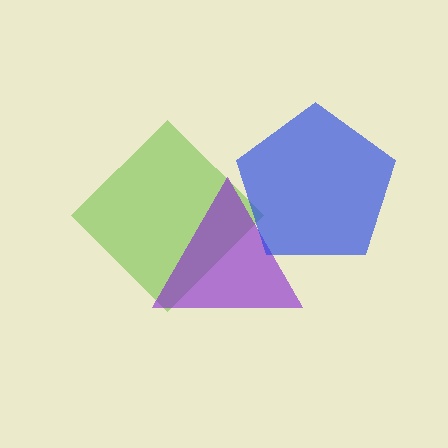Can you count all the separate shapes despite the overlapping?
Yes, there are 3 separate shapes.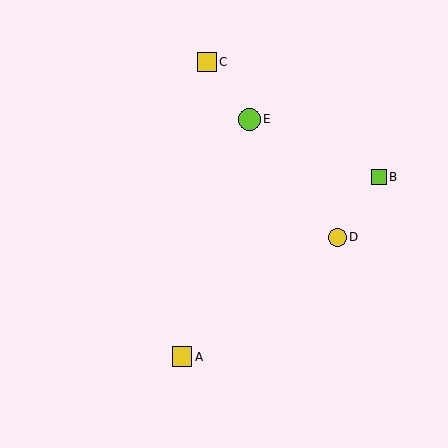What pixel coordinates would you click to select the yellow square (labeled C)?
Click at (207, 62) to select the yellow square C.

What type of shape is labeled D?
Shape D is a yellow circle.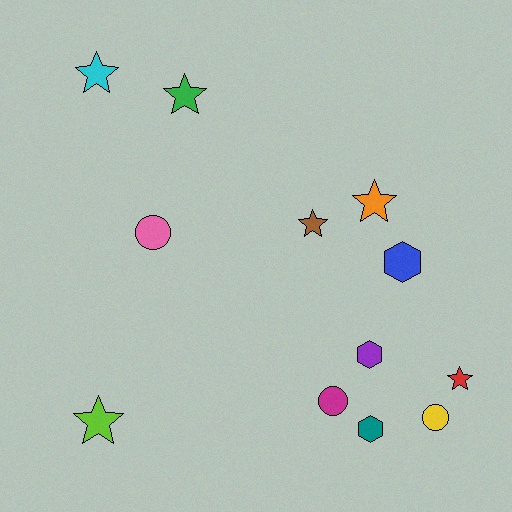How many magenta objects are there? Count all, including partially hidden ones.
There is 1 magenta object.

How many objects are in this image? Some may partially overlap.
There are 12 objects.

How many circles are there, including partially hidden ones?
There are 3 circles.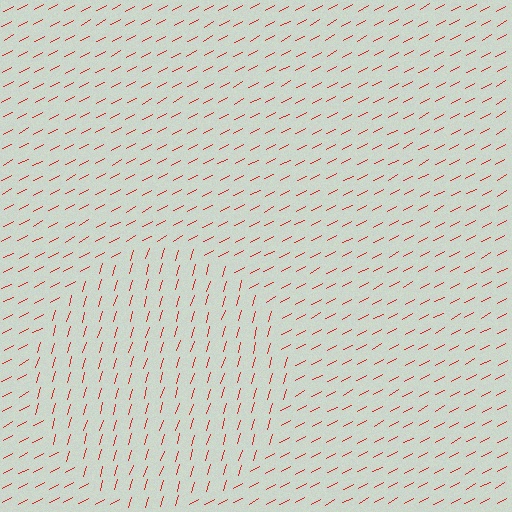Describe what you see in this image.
The image is filled with small red line segments. A circle region in the image has lines oriented differently from the surrounding lines, creating a visible texture boundary.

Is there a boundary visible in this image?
Yes, there is a texture boundary formed by a change in line orientation.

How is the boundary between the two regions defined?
The boundary is defined purely by a change in line orientation (approximately 45 degrees difference). All lines are the same color and thickness.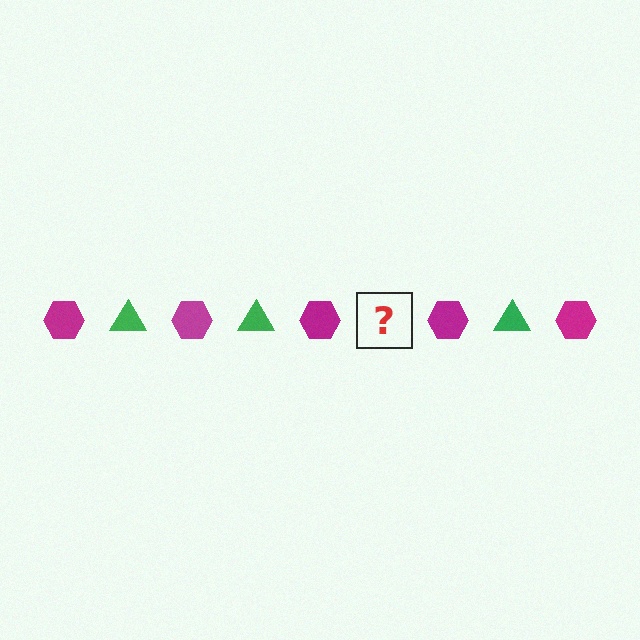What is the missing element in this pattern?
The missing element is a green triangle.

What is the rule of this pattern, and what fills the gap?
The rule is that the pattern alternates between magenta hexagon and green triangle. The gap should be filled with a green triangle.